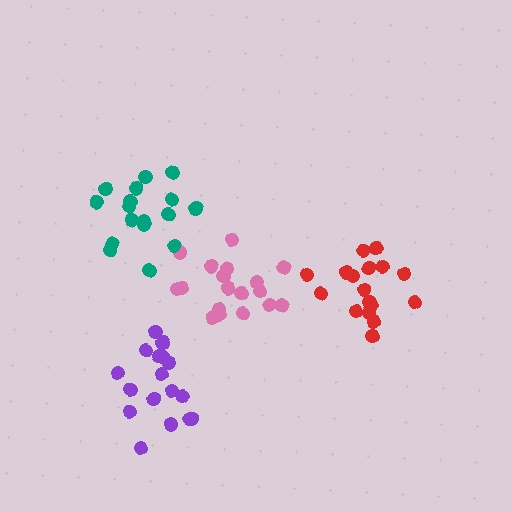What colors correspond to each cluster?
The clusters are colored: pink, teal, red, purple.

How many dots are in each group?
Group 1: 19 dots, Group 2: 17 dots, Group 3: 17 dots, Group 4: 17 dots (70 total).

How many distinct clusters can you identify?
There are 4 distinct clusters.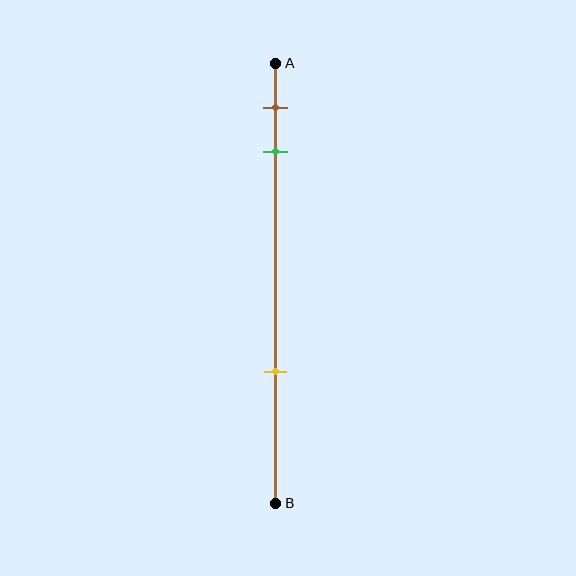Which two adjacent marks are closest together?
The brown and green marks are the closest adjacent pair.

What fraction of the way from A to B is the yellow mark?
The yellow mark is approximately 70% (0.7) of the way from A to B.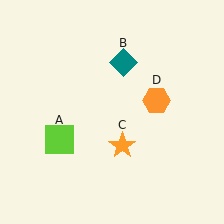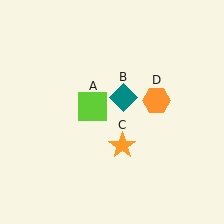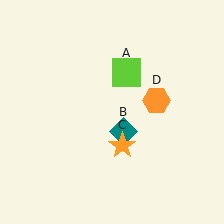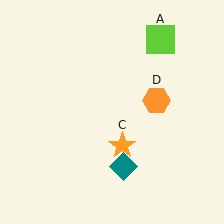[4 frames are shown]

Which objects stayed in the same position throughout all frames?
Orange star (object C) and orange hexagon (object D) remained stationary.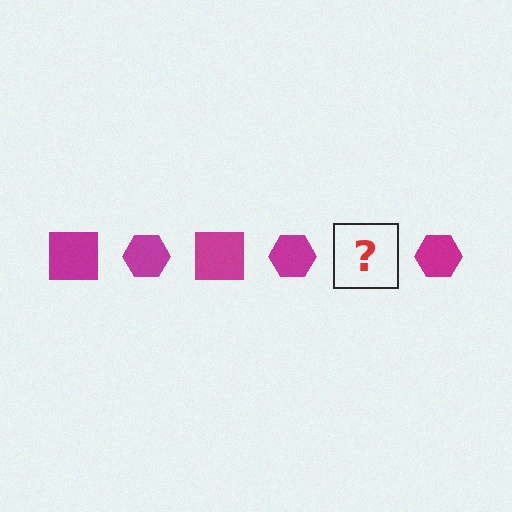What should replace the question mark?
The question mark should be replaced with a magenta square.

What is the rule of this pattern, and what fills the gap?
The rule is that the pattern cycles through square, hexagon shapes in magenta. The gap should be filled with a magenta square.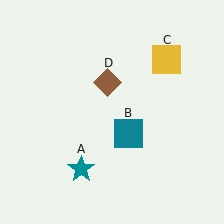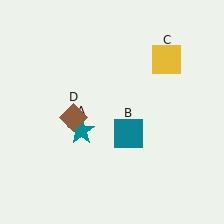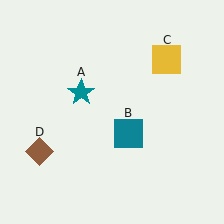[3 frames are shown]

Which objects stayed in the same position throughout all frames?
Teal square (object B) and yellow square (object C) remained stationary.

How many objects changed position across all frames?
2 objects changed position: teal star (object A), brown diamond (object D).